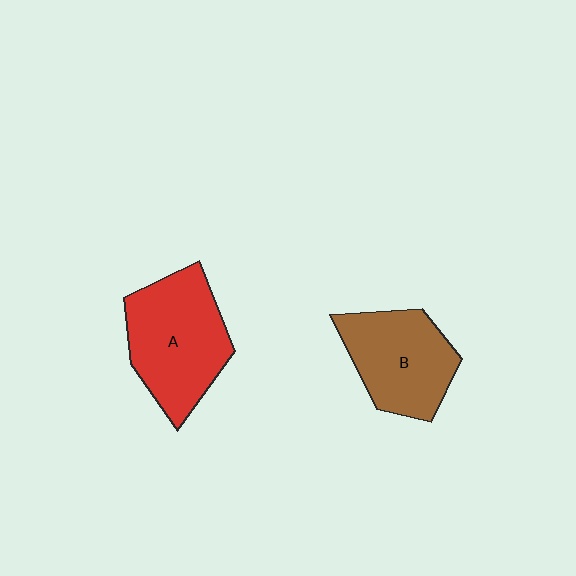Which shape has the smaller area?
Shape B (brown).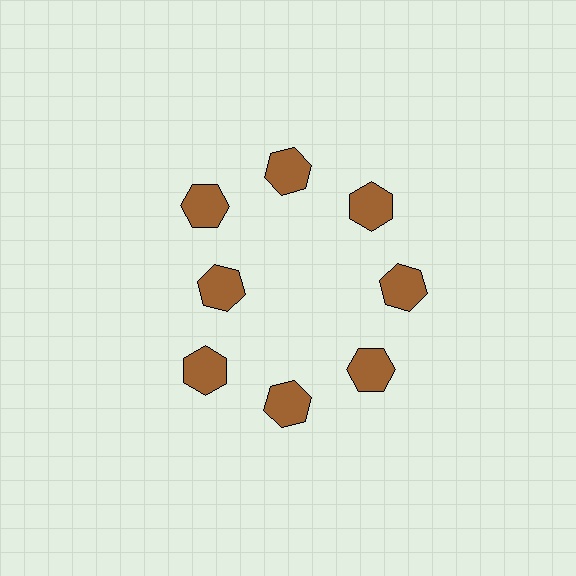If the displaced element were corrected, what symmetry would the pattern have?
It would have 8-fold rotational symmetry — the pattern would map onto itself every 45 degrees.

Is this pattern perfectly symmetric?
No. The 8 brown hexagons are arranged in a ring, but one element near the 9 o'clock position is pulled inward toward the center, breaking the 8-fold rotational symmetry.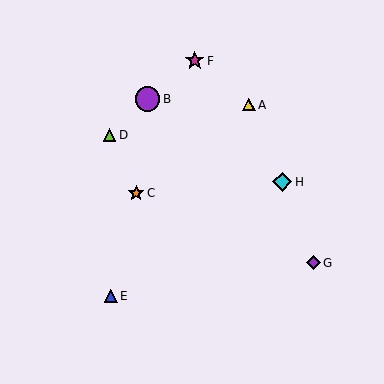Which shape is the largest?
The purple circle (labeled B) is the largest.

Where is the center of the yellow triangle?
The center of the yellow triangle is at (249, 105).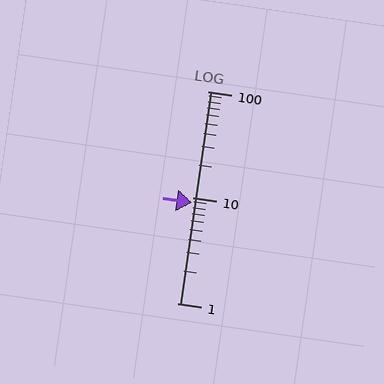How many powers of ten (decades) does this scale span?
The scale spans 2 decades, from 1 to 100.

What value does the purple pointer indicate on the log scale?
The pointer indicates approximately 8.8.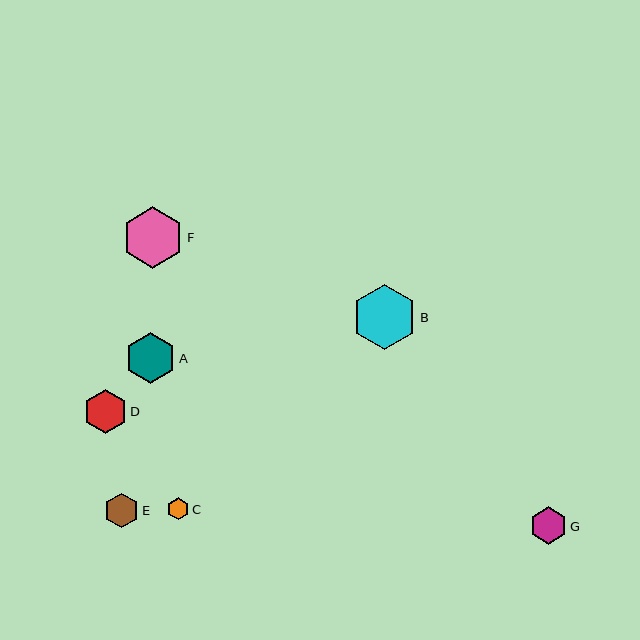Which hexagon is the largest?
Hexagon B is the largest with a size of approximately 65 pixels.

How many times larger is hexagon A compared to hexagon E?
Hexagon A is approximately 1.4 times the size of hexagon E.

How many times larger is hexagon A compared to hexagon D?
Hexagon A is approximately 1.2 times the size of hexagon D.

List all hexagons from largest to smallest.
From largest to smallest: B, F, A, D, G, E, C.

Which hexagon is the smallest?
Hexagon C is the smallest with a size of approximately 22 pixels.